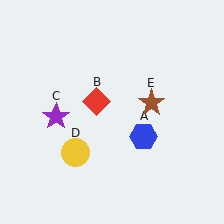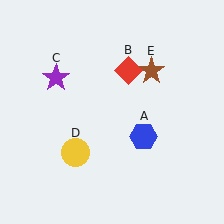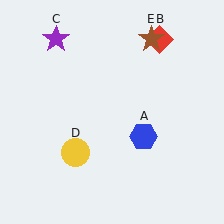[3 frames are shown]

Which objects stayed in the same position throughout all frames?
Blue hexagon (object A) and yellow circle (object D) remained stationary.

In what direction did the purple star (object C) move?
The purple star (object C) moved up.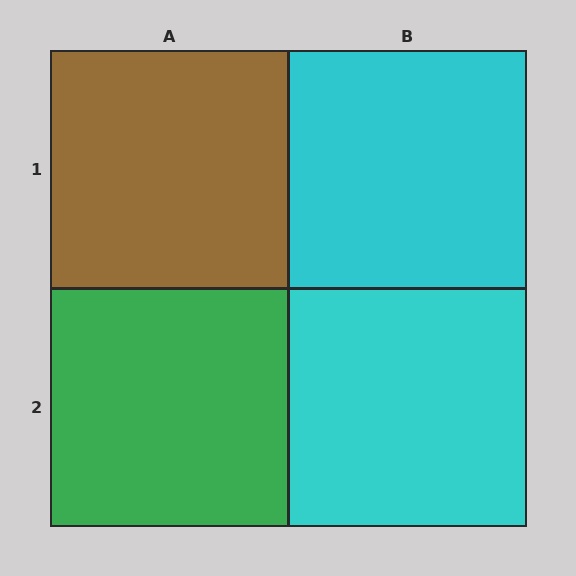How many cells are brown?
1 cell is brown.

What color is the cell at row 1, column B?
Cyan.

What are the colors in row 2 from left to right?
Green, cyan.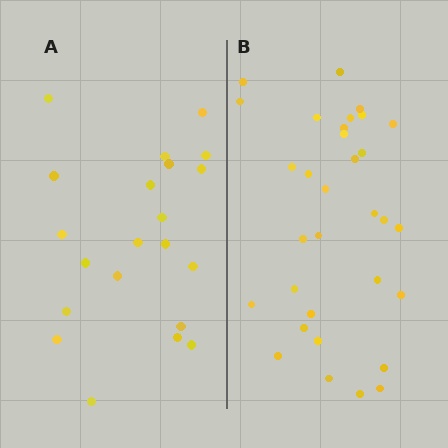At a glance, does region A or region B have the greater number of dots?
Region B (the right region) has more dots.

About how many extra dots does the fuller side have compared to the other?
Region B has roughly 12 or so more dots than region A.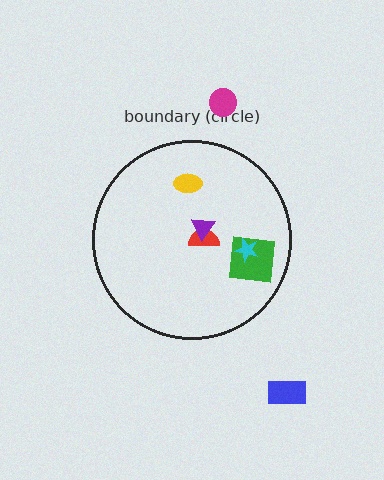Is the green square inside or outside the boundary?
Inside.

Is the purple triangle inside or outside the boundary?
Inside.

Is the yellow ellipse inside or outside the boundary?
Inside.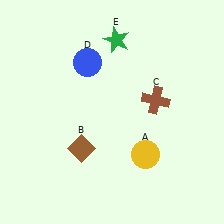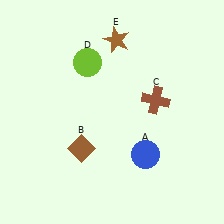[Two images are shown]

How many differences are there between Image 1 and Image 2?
There are 3 differences between the two images.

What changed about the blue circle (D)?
In Image 1, D is blue. In Image 2, it changed to lime.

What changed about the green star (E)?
In Image 1, E is green. In Image 2, it changed to brown.